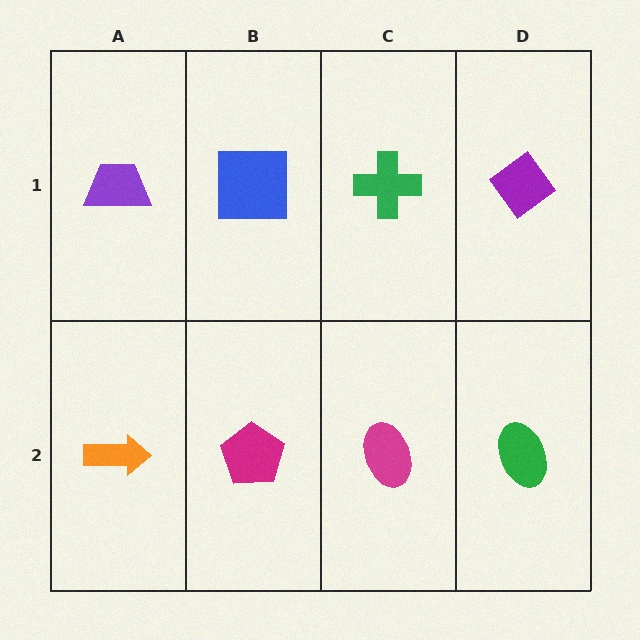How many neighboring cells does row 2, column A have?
2.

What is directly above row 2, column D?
A purple diamond.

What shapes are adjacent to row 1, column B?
A magenta pentagon (row 2, column B), a purple trapezoid (row 1, column A), a green cross (row 1, column C).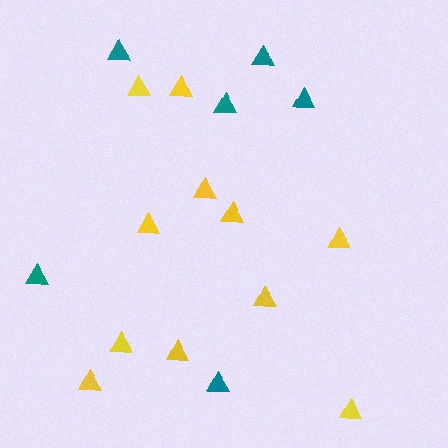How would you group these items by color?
There are 2 groups: one group of yellow triangles (11) and one group of teal triangles (6).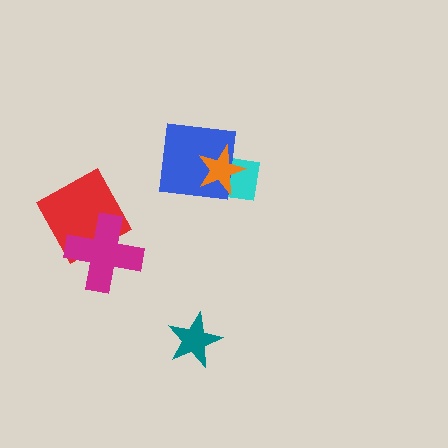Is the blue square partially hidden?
Yes, it is partially covered by another shape.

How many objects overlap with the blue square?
2 objects overlap with the blue square.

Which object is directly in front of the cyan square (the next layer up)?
The blue square is directly in front of the cyan square.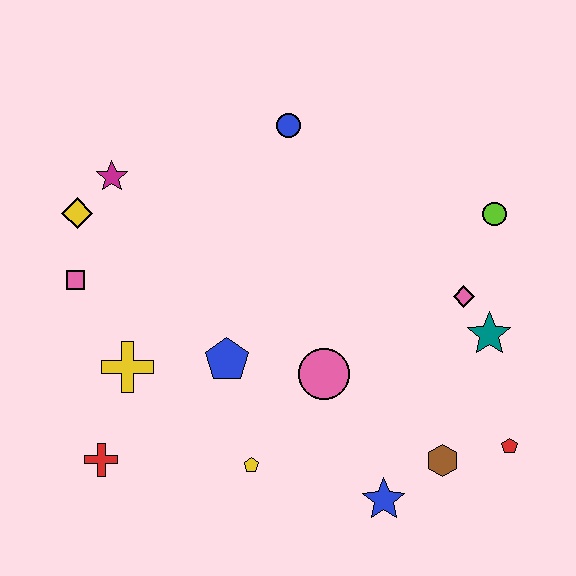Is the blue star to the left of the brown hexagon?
Yes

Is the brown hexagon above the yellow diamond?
No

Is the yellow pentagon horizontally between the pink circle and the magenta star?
Yes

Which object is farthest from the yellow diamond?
The red pentagon is farthest from the yellow diamond.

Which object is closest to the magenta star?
The yellow diamond is closest to the magenta star.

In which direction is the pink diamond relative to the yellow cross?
The pink diamond is to the right of the yellow cross.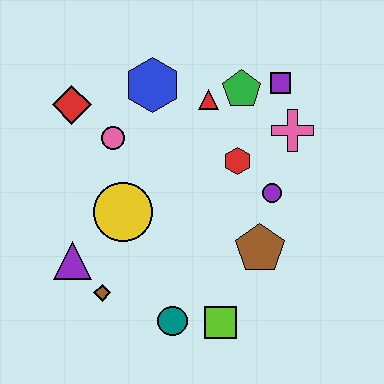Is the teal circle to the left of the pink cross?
Yes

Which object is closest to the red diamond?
The pink circle is closest to the red diamond.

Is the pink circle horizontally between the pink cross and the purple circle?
No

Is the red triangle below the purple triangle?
No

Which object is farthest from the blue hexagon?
The lime square is farthest from the blue hexagon.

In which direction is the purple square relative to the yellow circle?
The purple square is to the right of the yellow circle.